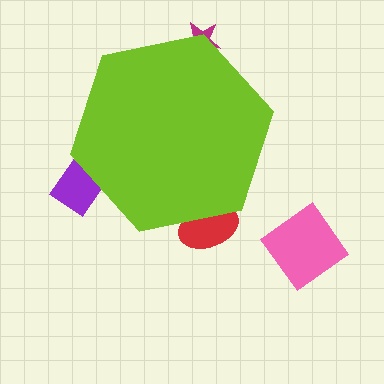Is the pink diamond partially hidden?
No, the pink diamond is fully visible.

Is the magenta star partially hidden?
Yes, the magenta star is partially hidden behind the lime hexagon.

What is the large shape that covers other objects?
A lime hexagon.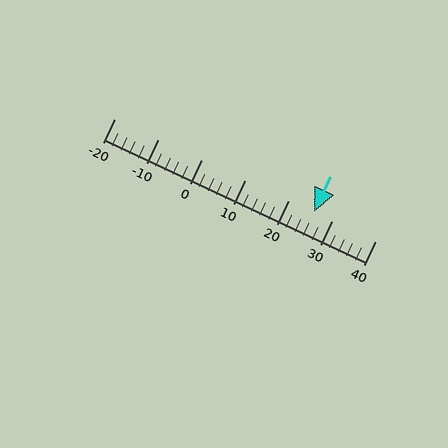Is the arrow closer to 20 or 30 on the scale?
The arrow is closer to 30.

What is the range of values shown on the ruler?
The ruler shows values from -20 to 40.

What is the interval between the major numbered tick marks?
The major tick marks are spaced 10 units apart.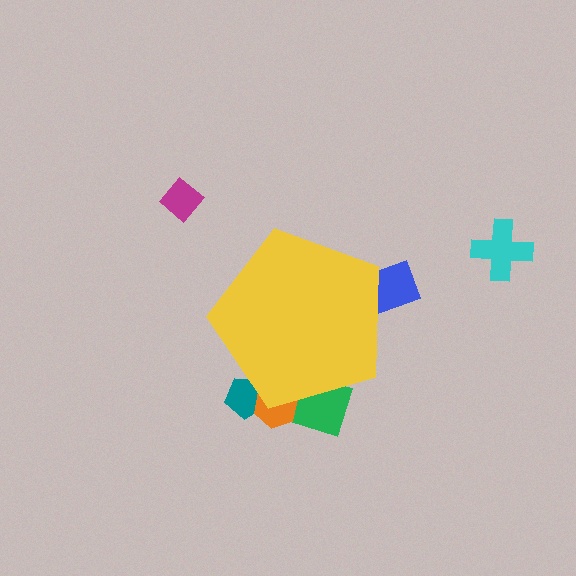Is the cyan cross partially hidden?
No, the cyan cross is fully visible.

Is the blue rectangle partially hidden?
Yes, the blue rectangle is partially hidden behind the yellow pentagon.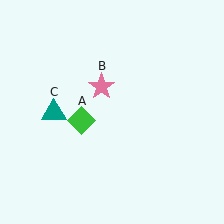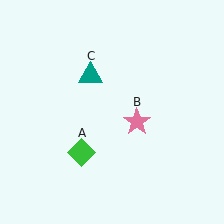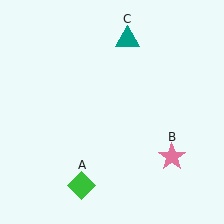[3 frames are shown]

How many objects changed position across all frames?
3 objects changed position: green diamond (object A), pink star (object B), teal triangle (object C).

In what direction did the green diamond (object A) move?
The green diamond (object A) moved down.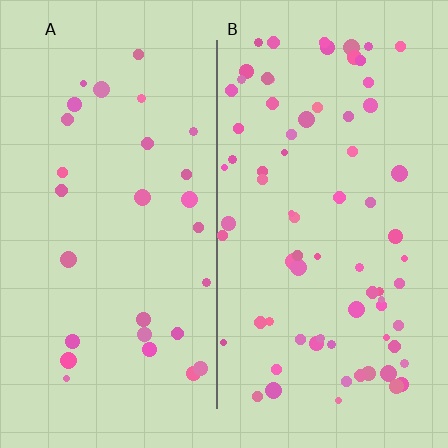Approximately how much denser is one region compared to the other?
Approximately 2.6× — region B over region A.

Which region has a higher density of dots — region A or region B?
B (the right).